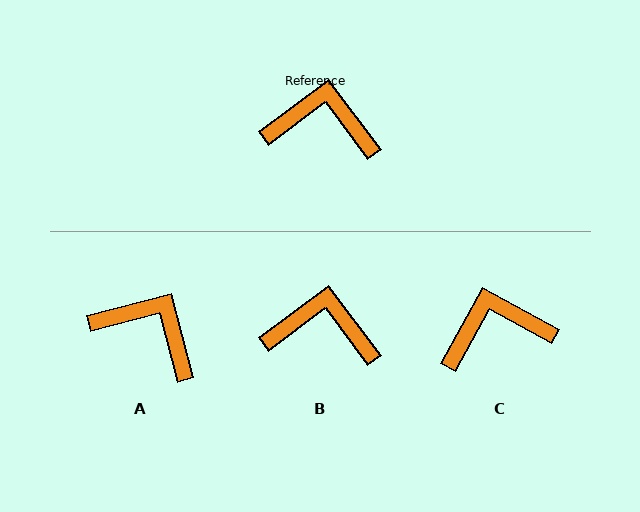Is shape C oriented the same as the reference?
No, it is off by about 24 degrees.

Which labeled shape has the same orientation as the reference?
B.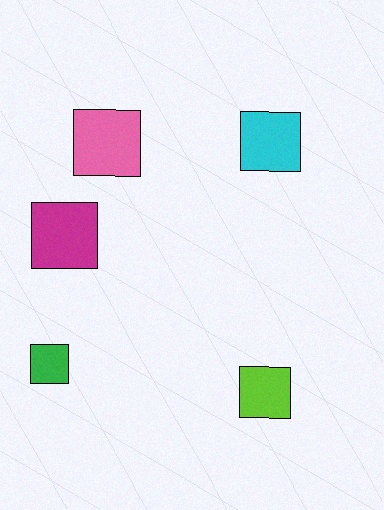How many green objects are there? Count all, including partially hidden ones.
There is 1 green object.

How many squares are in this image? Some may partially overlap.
There are 5 squares.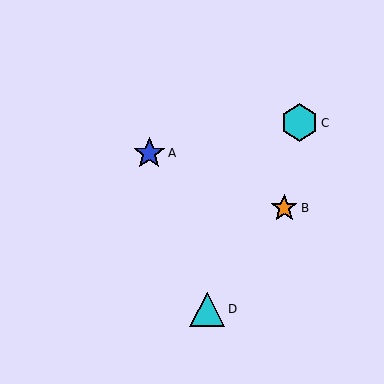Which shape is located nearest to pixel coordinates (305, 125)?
The cyan hexagon (labeled C) at (300, 123) is nearest to that location.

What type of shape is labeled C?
Shape C is a cyan hexagon.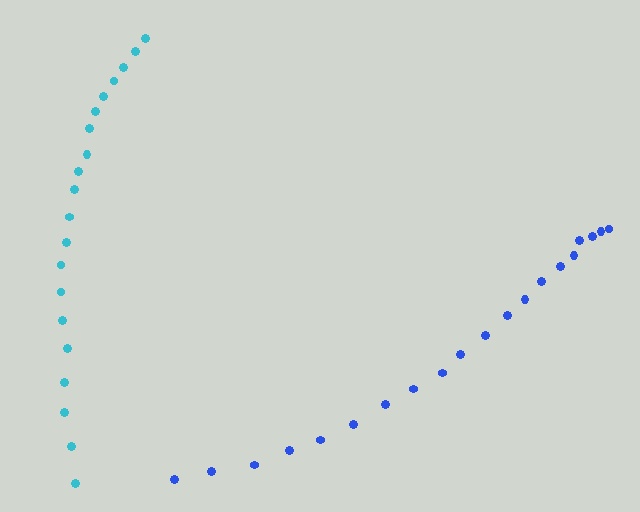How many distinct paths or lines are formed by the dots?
There are 2 distinct paths.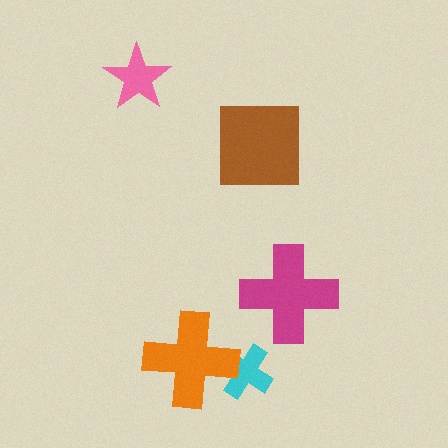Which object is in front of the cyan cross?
The orange cross is in front of the cyan cross.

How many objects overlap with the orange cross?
1 object overlaps with the orange cross.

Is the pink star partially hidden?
No, no other shape covers it.